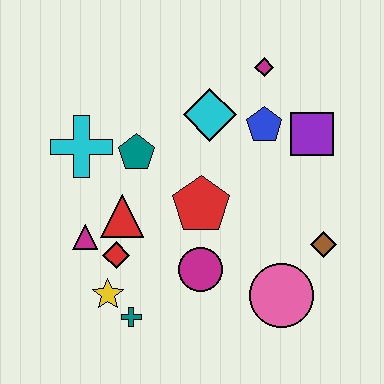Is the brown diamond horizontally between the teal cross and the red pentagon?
No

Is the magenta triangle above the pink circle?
Yes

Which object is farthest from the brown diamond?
The cyan cross is farthest from the brown diamond.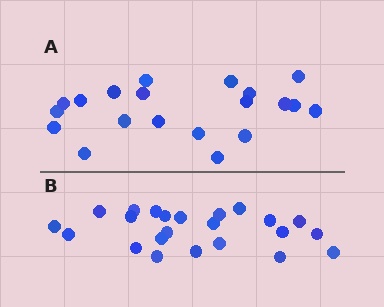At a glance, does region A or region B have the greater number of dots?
Region B (the bottom region) has more dots.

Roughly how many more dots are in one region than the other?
Region B has just a few more — roughly 2 or 3 more dots than region A.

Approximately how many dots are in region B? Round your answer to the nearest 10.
About 20 dots. (The exact count is 23, which rounds to 20.)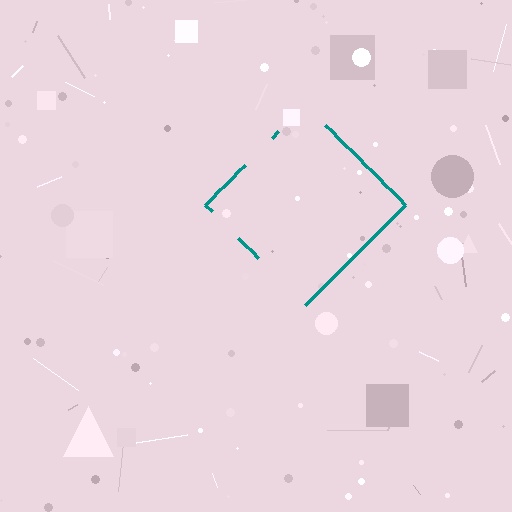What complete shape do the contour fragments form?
The contour fragments form a diamond.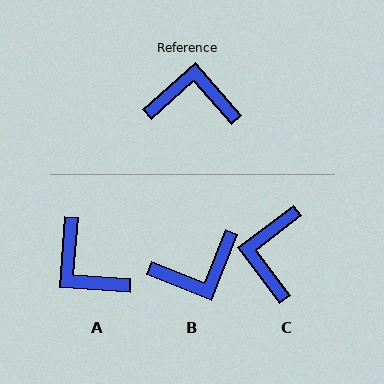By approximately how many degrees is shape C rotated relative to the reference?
Approximately 85 degrees counter-clockwise.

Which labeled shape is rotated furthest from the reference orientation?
B, about 153 degrees away.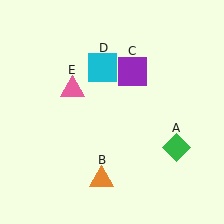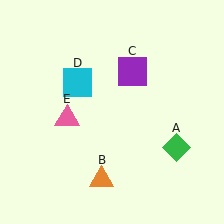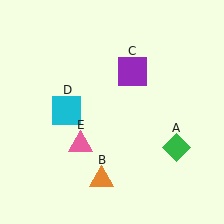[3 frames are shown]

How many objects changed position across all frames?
2 objects changed position: cyan square (object D), pink triangle (object E).